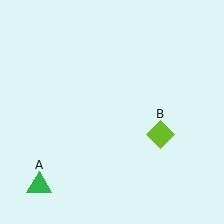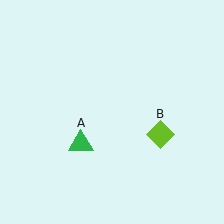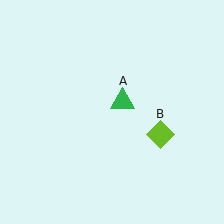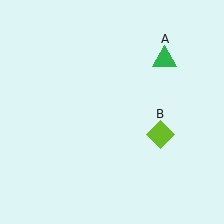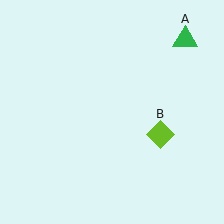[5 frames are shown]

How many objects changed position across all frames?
1 object changed position: green triangle (object A).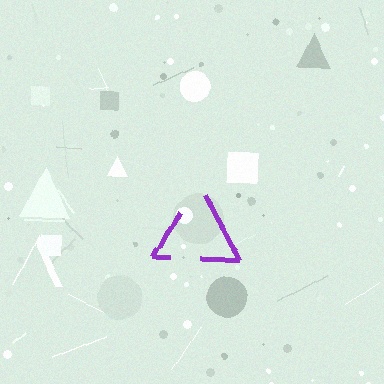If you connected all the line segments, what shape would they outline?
They would outline a triangle.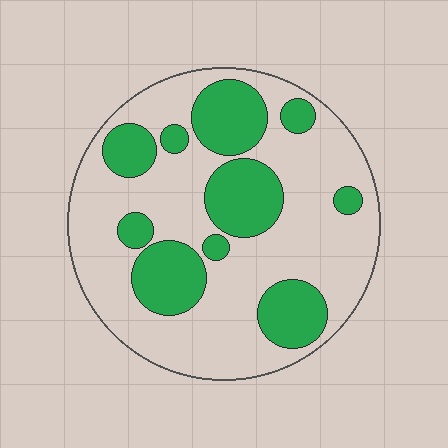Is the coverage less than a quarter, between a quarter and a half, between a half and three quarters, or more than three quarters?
Between a quarter and a half.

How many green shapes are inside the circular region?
10.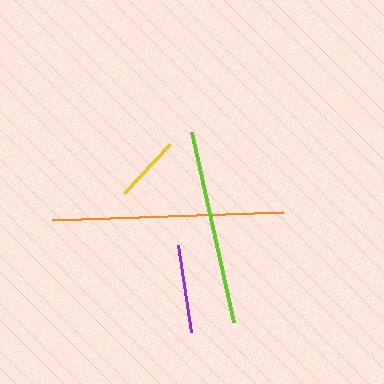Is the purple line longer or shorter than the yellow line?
The purple line is longer than the yellow line.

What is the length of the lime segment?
The lime segment is approximately 194 pixels long.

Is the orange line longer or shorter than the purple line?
The orange line is longer than the purple line.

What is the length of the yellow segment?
The yellow segment is approximately 67 pixels long.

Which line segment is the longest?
The orange line is the longest at approximately 230 pixels.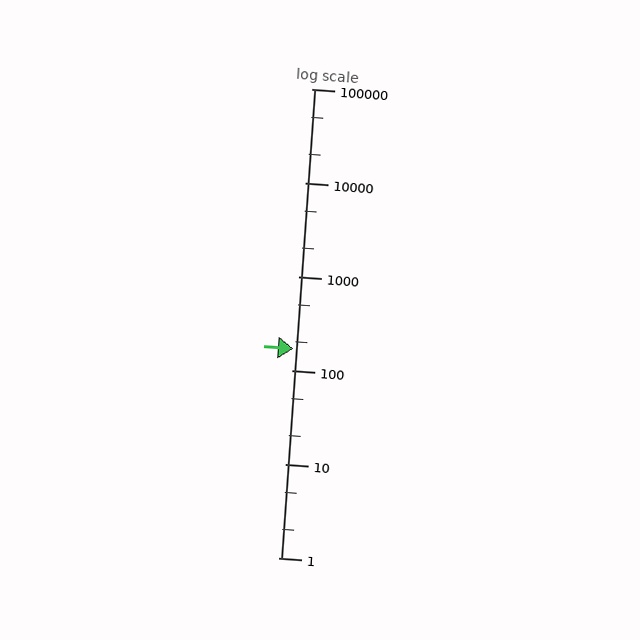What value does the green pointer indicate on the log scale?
The pointer indicates approximately 170.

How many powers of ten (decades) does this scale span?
The scale spans 5 decades, from 1 to 100000.